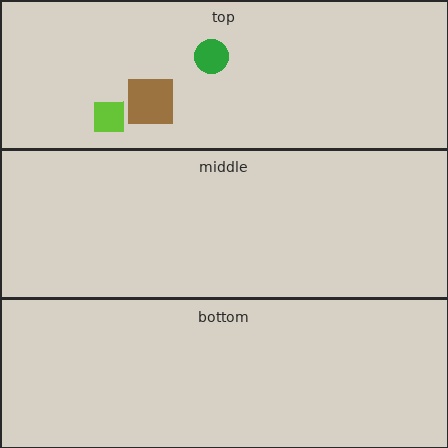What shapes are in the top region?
The brown square, the lime square, the green circle.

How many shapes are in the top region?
3.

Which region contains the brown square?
The top region.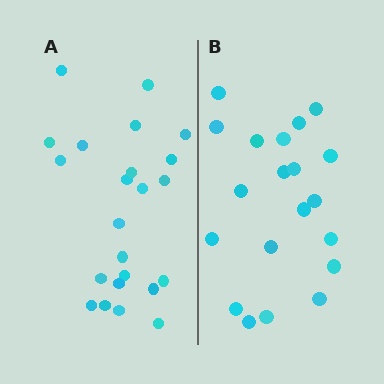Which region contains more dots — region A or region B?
Region A (the left region) has more dots.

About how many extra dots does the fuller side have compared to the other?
Region A has just a few more — roughly 2 or 3 more dots than region B.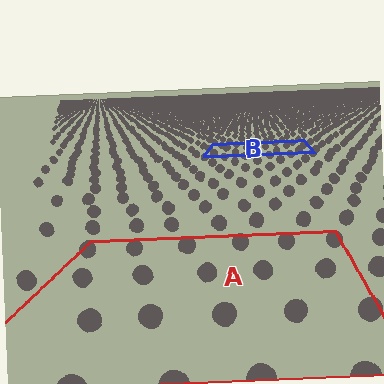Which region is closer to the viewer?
Region A is closer. The texture elements there are larger and more spread out.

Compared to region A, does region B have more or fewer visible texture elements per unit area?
Region B has more texture elements per unit area — they are packed more densely because it is farther away.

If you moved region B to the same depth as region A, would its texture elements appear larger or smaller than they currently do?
They would appear larger. At a closer depth, the same texture elements are projected at a bigger on-screen size.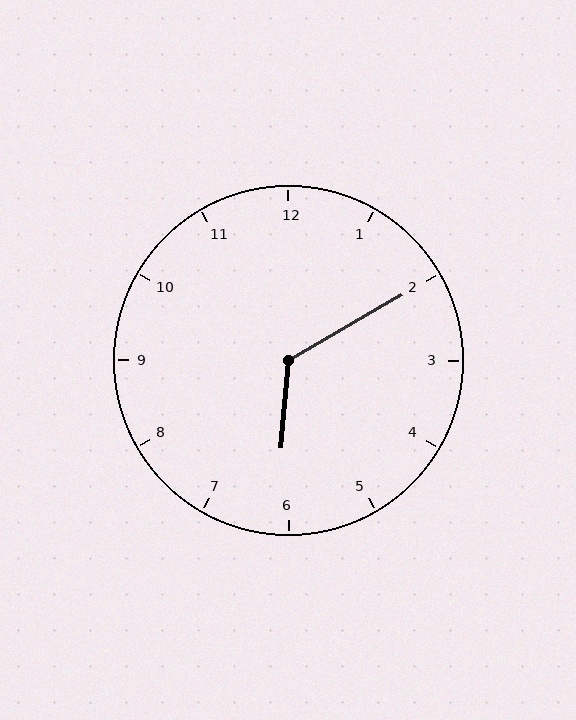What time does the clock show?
6:10.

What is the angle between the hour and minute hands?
Approximately 125 degrees.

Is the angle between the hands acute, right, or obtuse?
It is obtuse.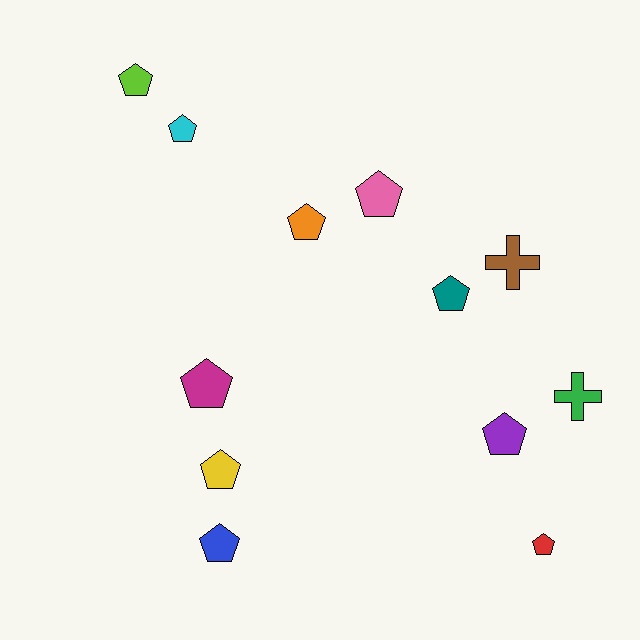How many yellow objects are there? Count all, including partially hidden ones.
There is 1 yellow object.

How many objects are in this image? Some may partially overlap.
There are 12 objects.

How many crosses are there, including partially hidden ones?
There are 2 crosses.